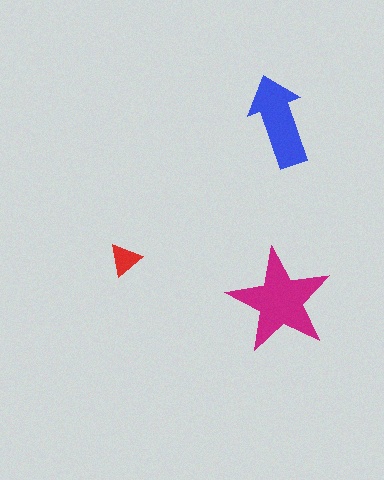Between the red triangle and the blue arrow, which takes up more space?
The blue arrow.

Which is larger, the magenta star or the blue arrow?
The magenta star.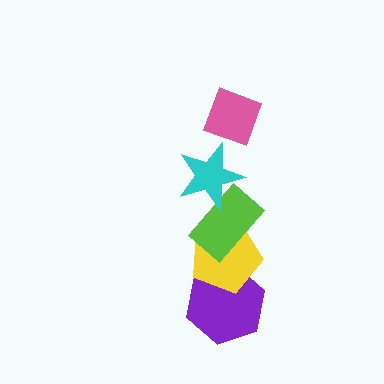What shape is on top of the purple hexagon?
The yellow pentagon is on top of the purple hexagon.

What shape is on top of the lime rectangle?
The cyan star is on top of the lime rectangle.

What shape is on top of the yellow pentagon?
The lime rectangle is on top of the yellow pentagon.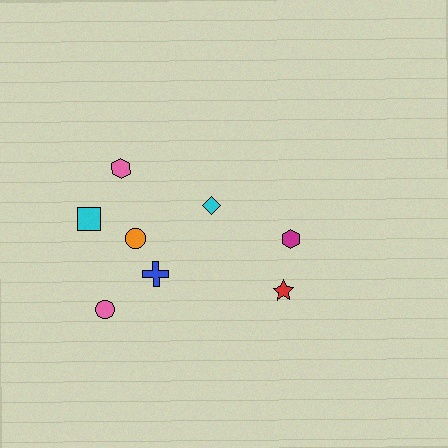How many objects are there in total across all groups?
There are 8 objects.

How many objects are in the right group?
There are 3 objects.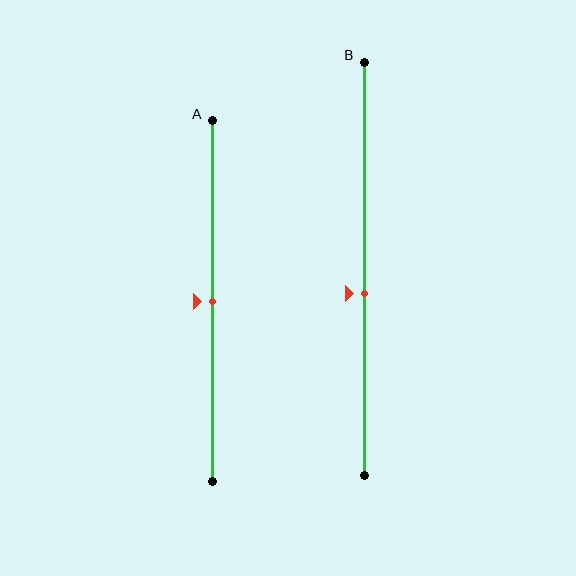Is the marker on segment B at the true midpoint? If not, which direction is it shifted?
No, the marker on segment B is shifted downward by about 6% of the segment length.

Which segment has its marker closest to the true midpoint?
Segment A has its marker closest to the true midpoint.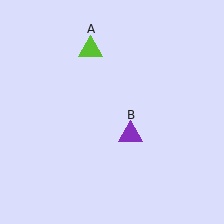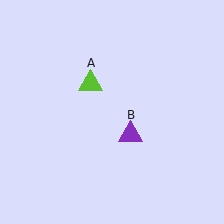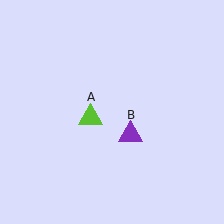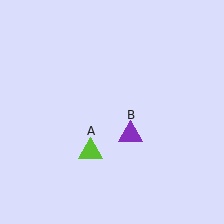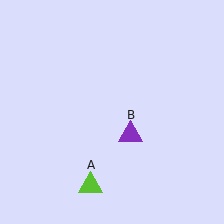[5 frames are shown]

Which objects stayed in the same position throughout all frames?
Purple triangle (object B) remained stationary.